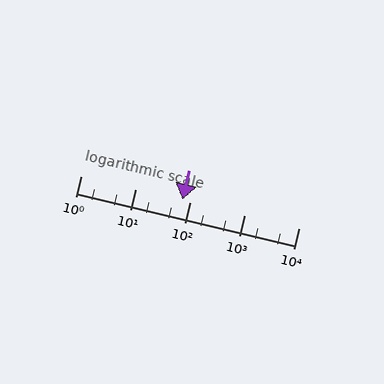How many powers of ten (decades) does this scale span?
The scale spans 4 decades, from 1 to 10000.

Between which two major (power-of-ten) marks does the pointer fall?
The pointer is between 10 and 100.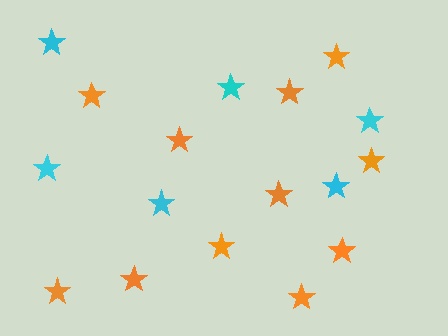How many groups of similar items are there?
There are 2 groups: one group of orange stars (11) and one group of cyan stars (6).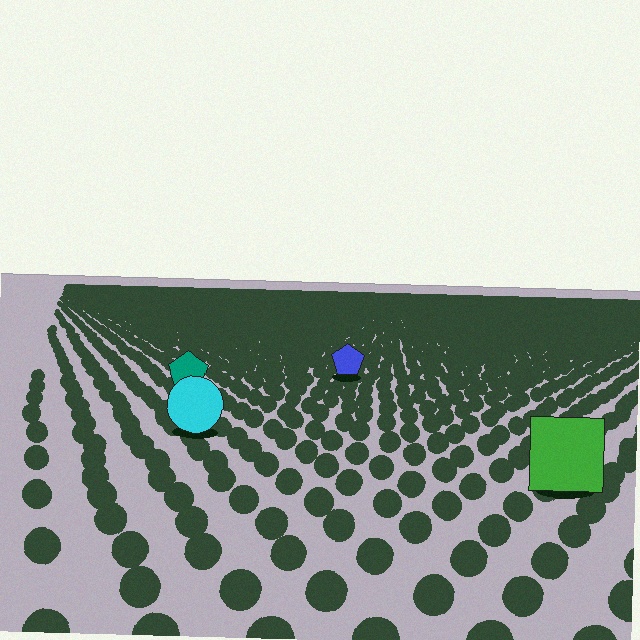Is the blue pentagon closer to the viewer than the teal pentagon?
No. The teal pentagon is closer — you can tell from the texture gradient: the ground texture is coarser near it.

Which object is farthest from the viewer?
The blue pentagon is farthest from the viewer. It appears smaller and the ground texture around it is denser.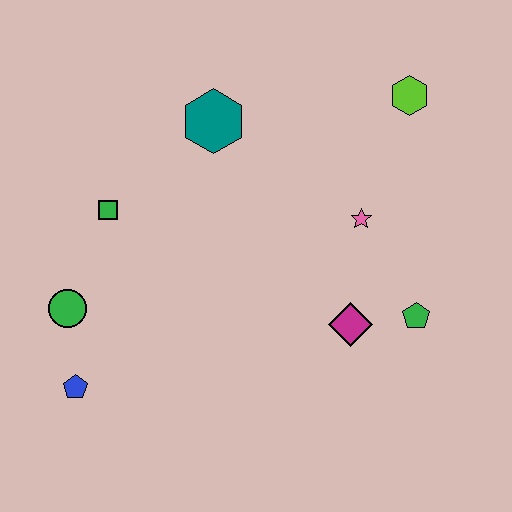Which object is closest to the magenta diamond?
The green pentagon is closest to the magenta diamond.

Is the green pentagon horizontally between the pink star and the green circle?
No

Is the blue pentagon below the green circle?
Yes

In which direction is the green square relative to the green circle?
The green square is above the green circle.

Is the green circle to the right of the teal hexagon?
No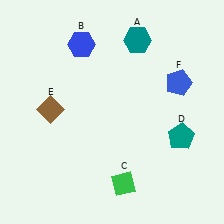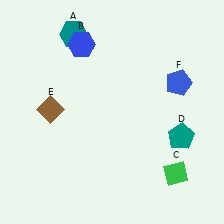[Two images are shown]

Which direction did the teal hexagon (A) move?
The teal hexagon (A) moved left.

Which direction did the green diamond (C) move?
The green diamond (C) moved right.